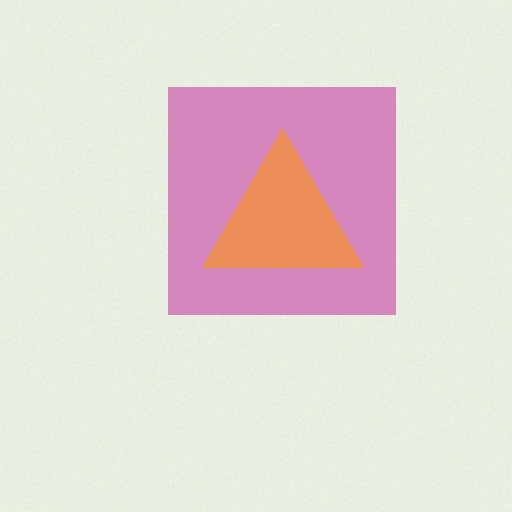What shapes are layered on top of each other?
The layered shapes are: a magenta square, an orange triangle.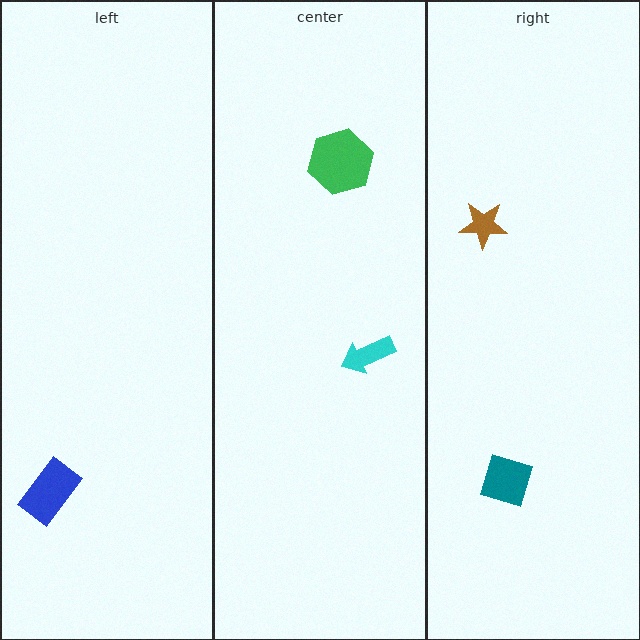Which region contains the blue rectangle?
The left region.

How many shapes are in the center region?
2.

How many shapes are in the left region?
1.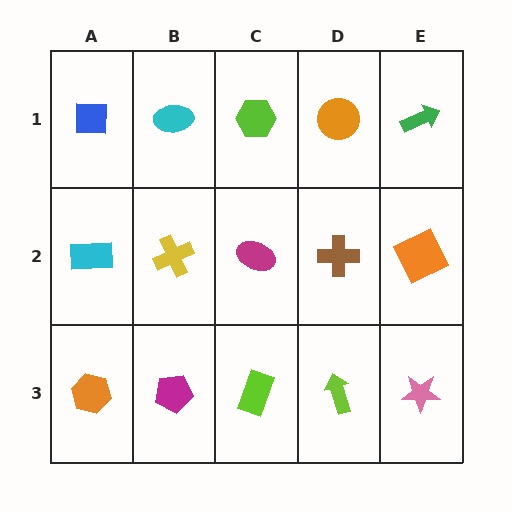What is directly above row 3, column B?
A yellow cross.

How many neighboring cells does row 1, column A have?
2.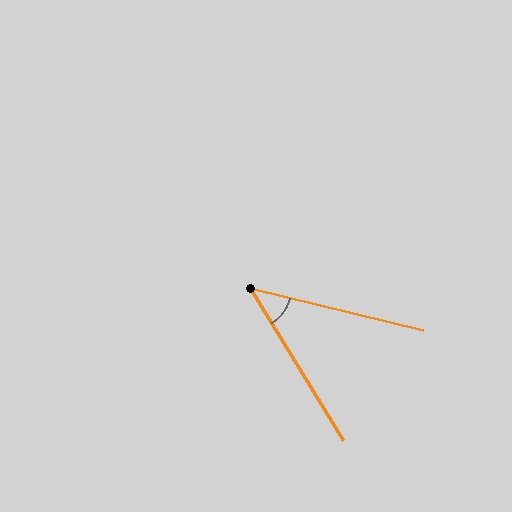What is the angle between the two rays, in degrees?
Approximately 45 degrees.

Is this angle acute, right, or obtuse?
It is acute.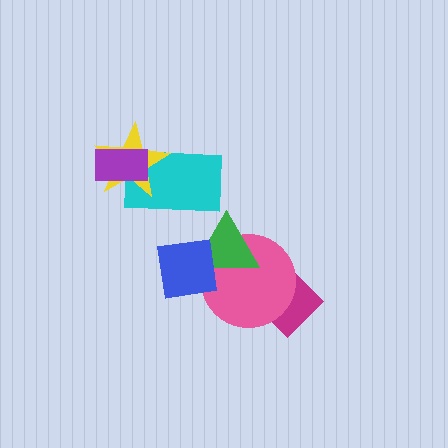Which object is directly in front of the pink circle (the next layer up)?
The green triangle is directly in front of the pink circle.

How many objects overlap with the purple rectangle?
2 objects overlap with the purple rectangle.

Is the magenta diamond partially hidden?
Yes, it is partially covered by another shape.